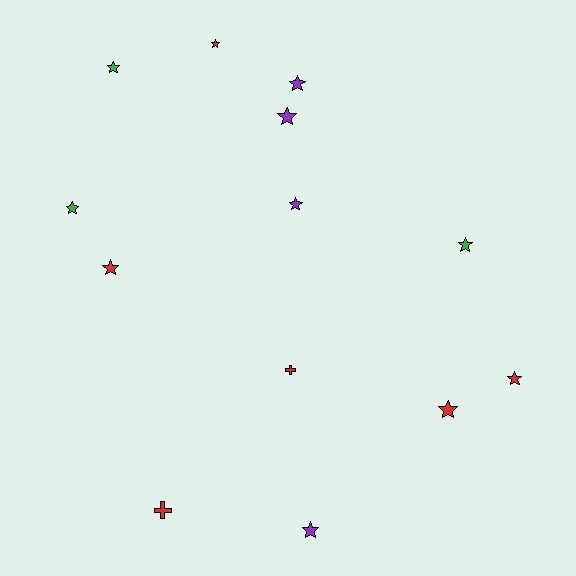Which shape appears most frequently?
Star, with 11 objects.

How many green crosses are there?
There are no green crosses.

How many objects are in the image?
There are 13 objects.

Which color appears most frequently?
Red, with 6 objects.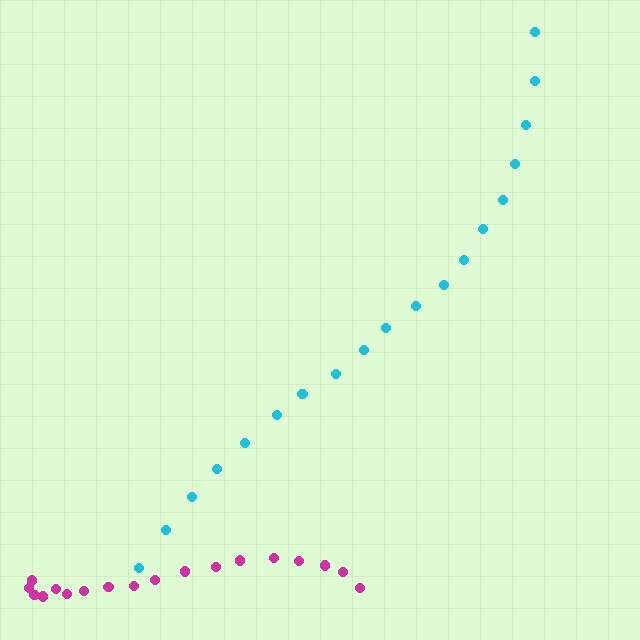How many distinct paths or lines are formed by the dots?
There are 2 distinct paths.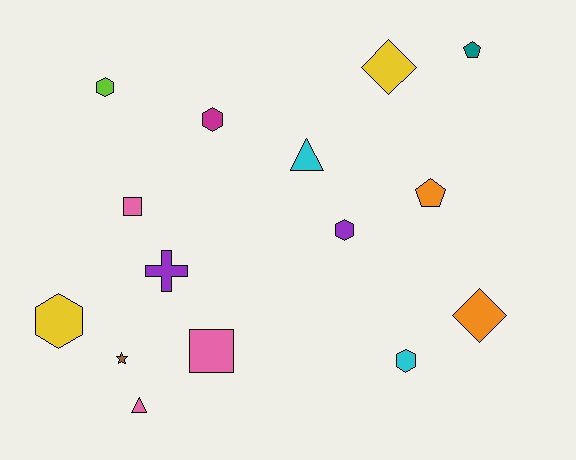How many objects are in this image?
There are 15 objects.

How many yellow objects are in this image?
There are 2 yellow objects.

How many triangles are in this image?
There are 2 triangles.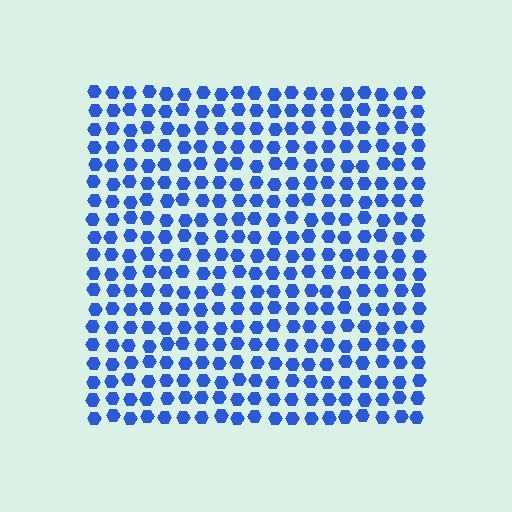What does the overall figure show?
The overall figure shows a square.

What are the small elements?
The small elements are hexagons.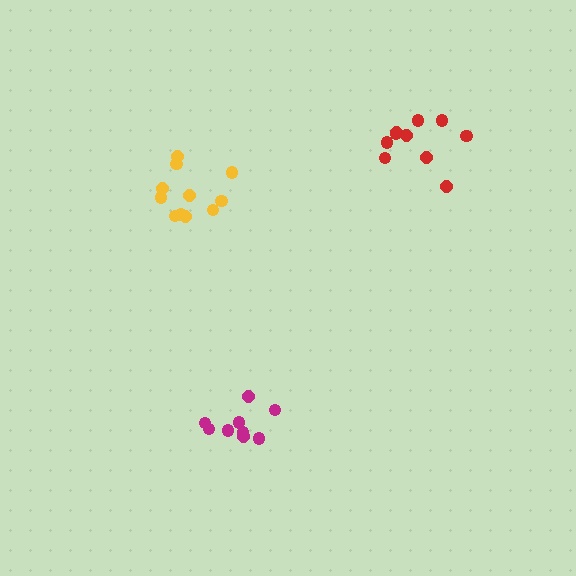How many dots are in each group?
Group 1: 10 dots, Group 2: 9 dots, Group 3: 11 dots (30 total).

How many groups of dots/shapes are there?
There are 3 groups.